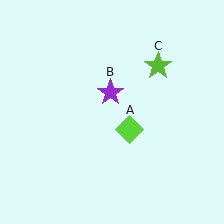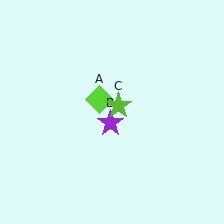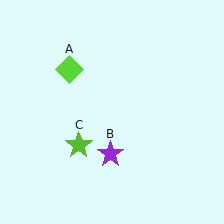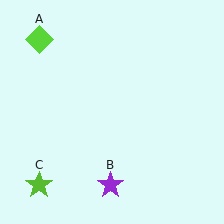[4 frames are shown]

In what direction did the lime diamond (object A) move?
The lime diamond (object A) moved up and to the left.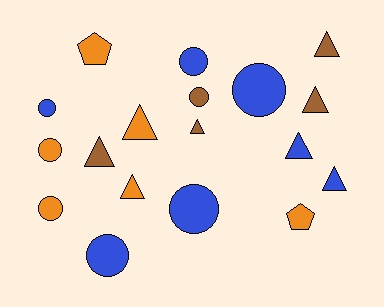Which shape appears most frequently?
Circle, with 8 objects.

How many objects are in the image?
There are 18 objects.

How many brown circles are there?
There is 1 brown circle.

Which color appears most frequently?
Blue, with 7 objects.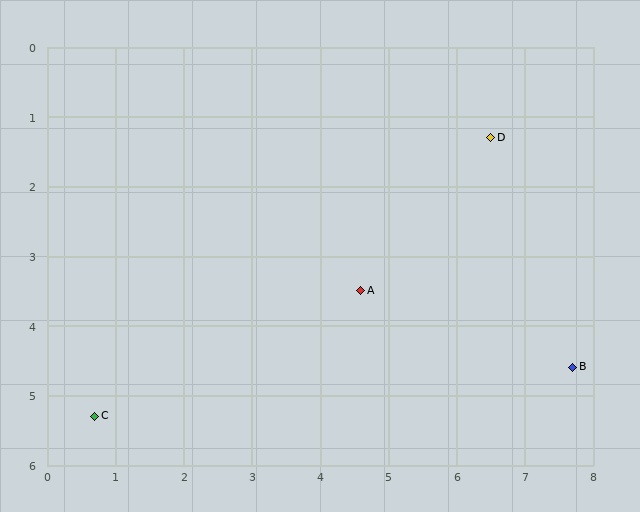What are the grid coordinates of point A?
Point A is at approximately (4.6, 3.5).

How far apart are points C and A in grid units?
Points C and A are about 4.3 grid units apart.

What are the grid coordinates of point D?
Point D is at approximately (6.5, 1.3).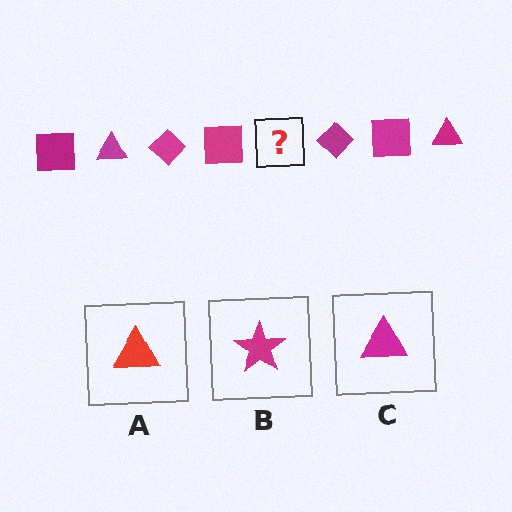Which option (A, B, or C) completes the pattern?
C.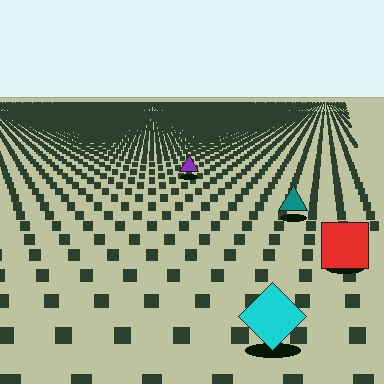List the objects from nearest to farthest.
From nearest to farthest: the cyan diamond, the red square, the teal triangle, the purple triangle.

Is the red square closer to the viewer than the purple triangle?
Yes. The red square is closer — you can tell from the texture gradient: the ground texture is coarser near it.